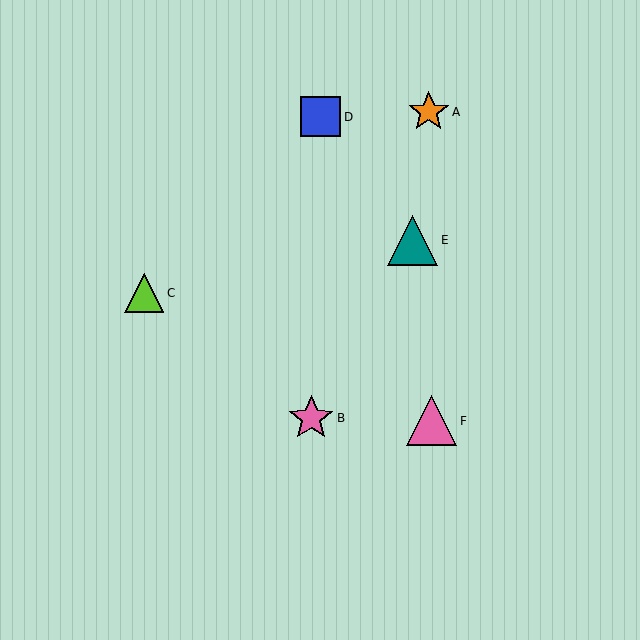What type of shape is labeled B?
Shape B is a pink star.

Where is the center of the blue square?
The center of the blue square is at (321, 117).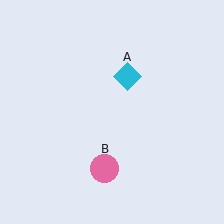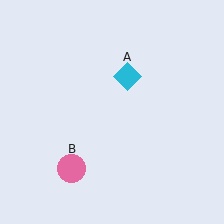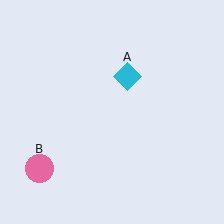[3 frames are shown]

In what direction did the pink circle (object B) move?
The pink circle (object B) moved left.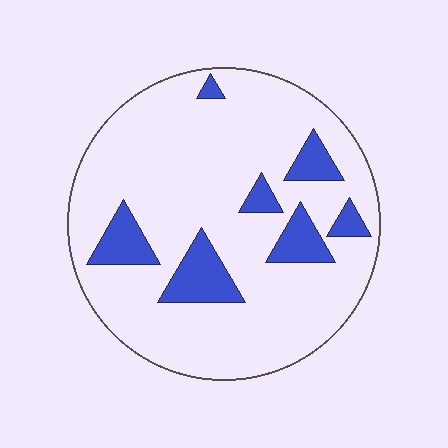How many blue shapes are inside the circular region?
7.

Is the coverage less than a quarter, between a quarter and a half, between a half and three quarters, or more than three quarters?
Less than a quarter.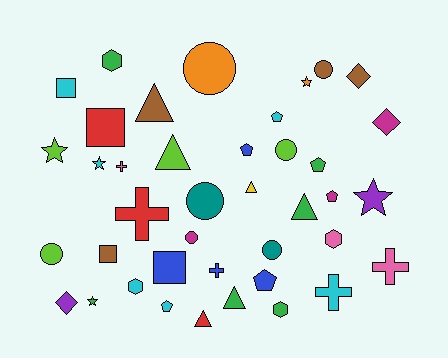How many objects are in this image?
There are 40 objects.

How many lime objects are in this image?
There are 4 lime objects.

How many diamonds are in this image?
There are 3 diamonds.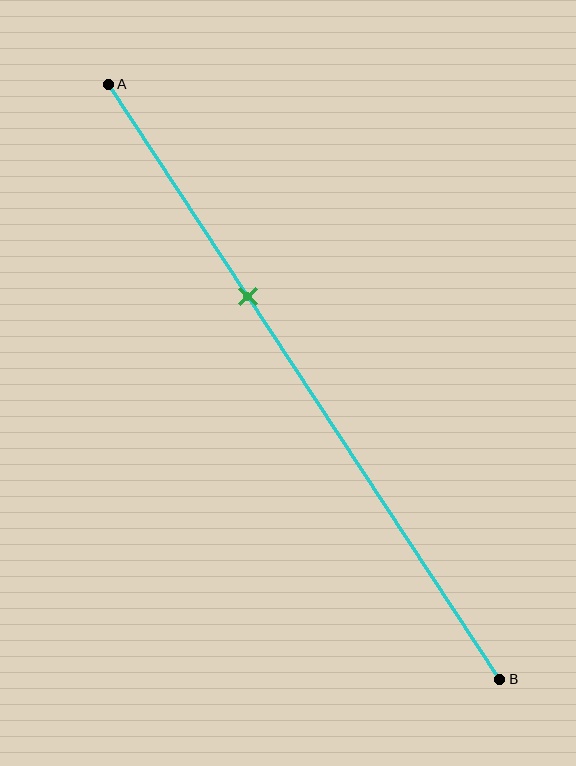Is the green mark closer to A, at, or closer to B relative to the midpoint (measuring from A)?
The green mark is closer to point A than the midpoint of segment AB.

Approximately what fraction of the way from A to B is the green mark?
The green mark is approximately 35% of the way from A to B.